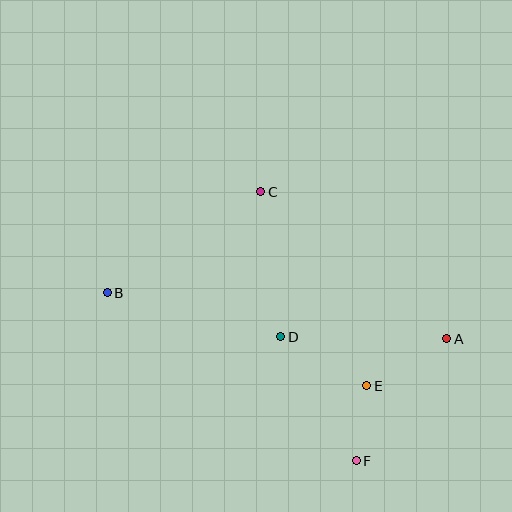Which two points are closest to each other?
Points E and F are closest to each other.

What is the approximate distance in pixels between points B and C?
The distance between B and C is approximately 184 pixels.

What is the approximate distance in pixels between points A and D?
The distance between A and D is approximately 166 pixels.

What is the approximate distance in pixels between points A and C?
The distance between A and C is approximately 237 pixels.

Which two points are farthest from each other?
Points A and B are farthest from each other.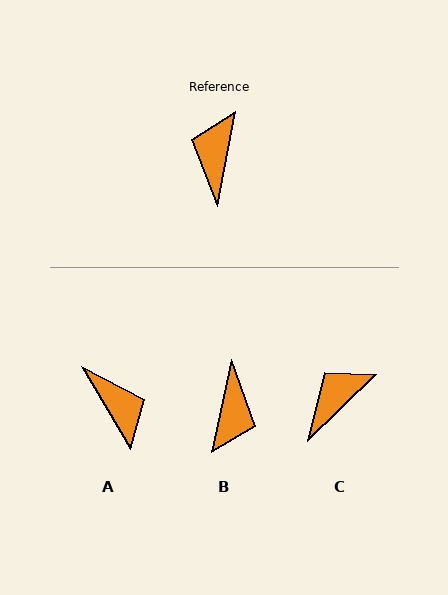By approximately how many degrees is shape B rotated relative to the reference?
Approximately 179 degrees counter-clockwise.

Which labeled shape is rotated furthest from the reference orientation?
B, about 179 degrees away.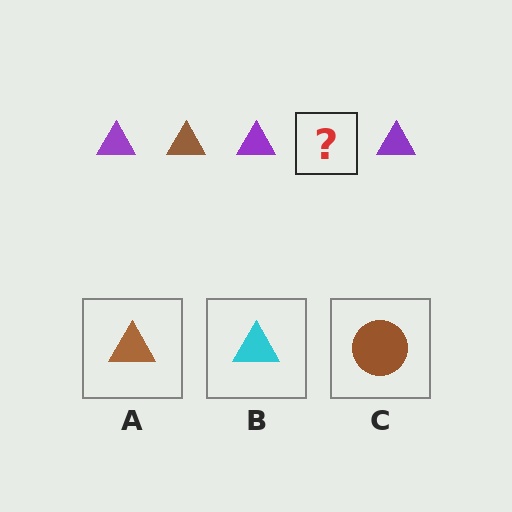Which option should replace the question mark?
Option A.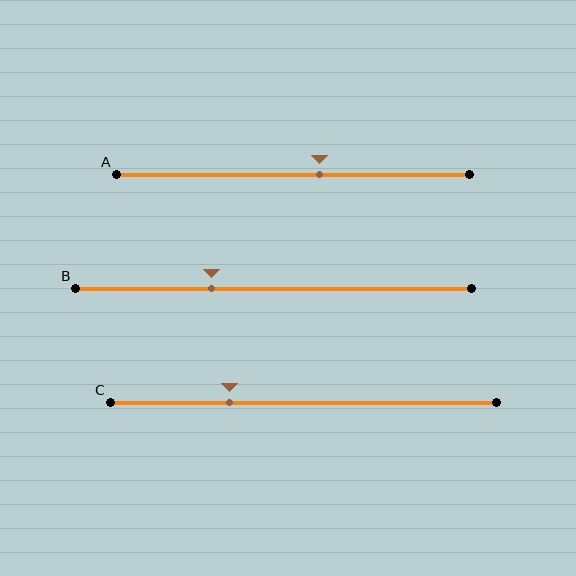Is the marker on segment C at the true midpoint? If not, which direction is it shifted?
No, the marker on segment C is shifted to the left by about 19% of the segment length.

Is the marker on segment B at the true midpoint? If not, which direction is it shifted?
No, the marker on segment B is shifted to the left by about 16% of the segment length.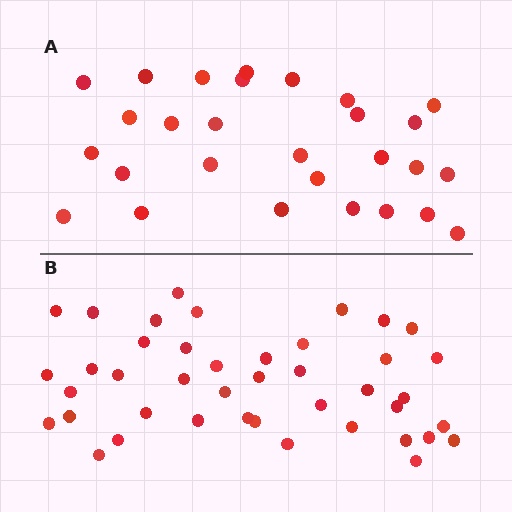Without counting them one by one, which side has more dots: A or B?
Region B (the bottom region) has more dots.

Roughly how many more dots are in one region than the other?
Region B has approximately 15 more dots than region A.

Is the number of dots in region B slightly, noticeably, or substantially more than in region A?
Region B has substantially more. The ratio is roughly 1.5 to 1.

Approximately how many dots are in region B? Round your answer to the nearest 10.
About 40 dots. (The exact count is 42, which rounds to 40.)